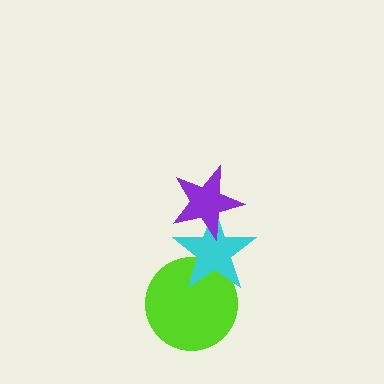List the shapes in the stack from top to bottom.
From top to bottom: the purple star, the cyan star, the lime circle.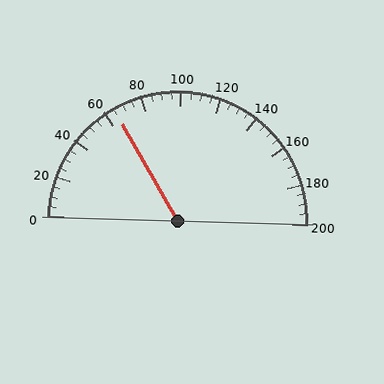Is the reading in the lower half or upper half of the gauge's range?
The reading is in the lower half of the range (0 to 200).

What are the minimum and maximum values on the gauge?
The gauge ranges from 0 to 200.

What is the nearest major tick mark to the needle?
The nearest major tick mark is 60.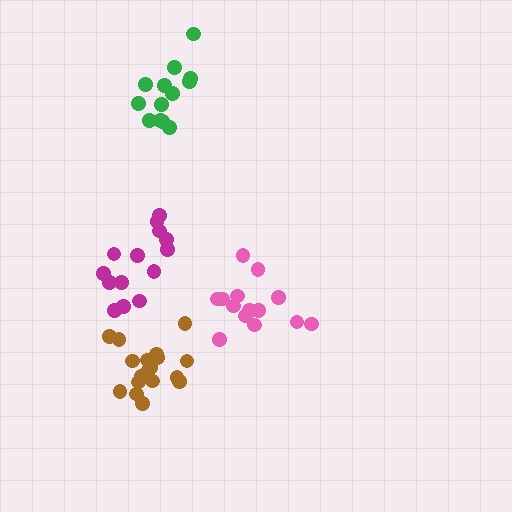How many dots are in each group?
Group 1: 14 dots, Group 2: 13 dots, Group 3: 19 dots, Group 4: 14 dots (60 total).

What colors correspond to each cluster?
The clusters are colored: magenta, green, brown, pink.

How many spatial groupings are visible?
There are 4 spatial groupings.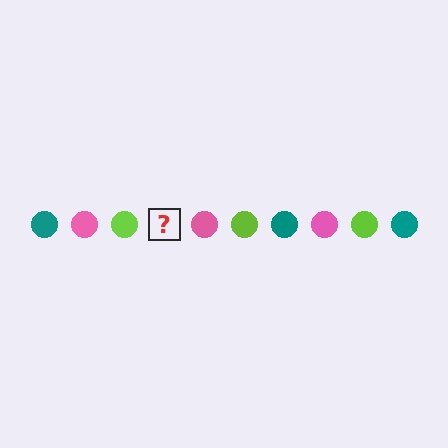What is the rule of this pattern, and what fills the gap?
The rule is that the pattern cycles through teal, pink, lime circles. The gap should be filled with a teal circle.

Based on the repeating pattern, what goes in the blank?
The blank should be a teal circle.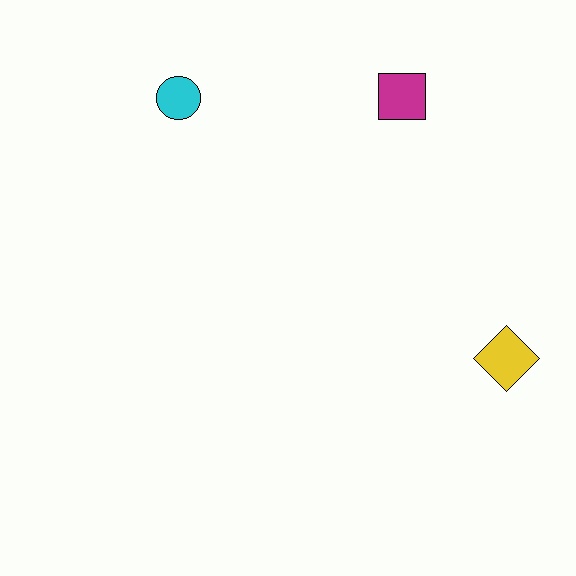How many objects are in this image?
There are 3 objects.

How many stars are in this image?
There are no stars.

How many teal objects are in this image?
There are no teal objects.